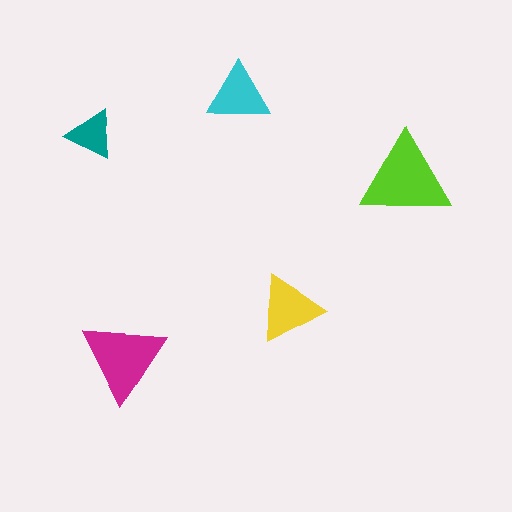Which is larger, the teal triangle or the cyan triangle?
The cyan one.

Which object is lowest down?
The magenta triangle is bottommost.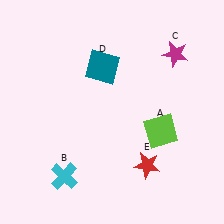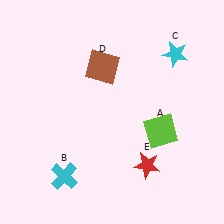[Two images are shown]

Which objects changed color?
C changed from magenta to cyan. D changed from teal to brown.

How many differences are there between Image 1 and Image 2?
There are 2 differences between the two images.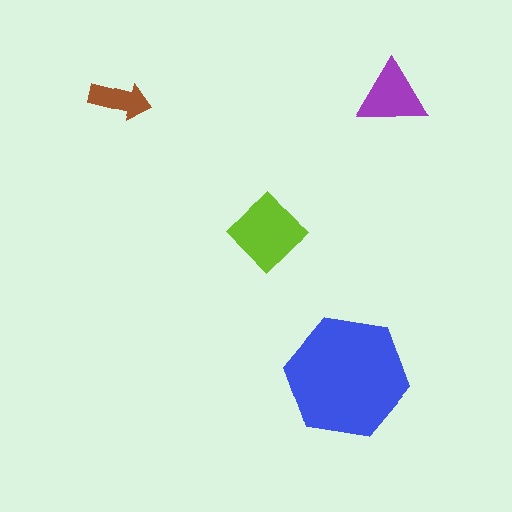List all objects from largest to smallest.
The blue hexagon, the lime diamond, the purple triangle, the brown arrow.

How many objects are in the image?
There are 4 objects in the image.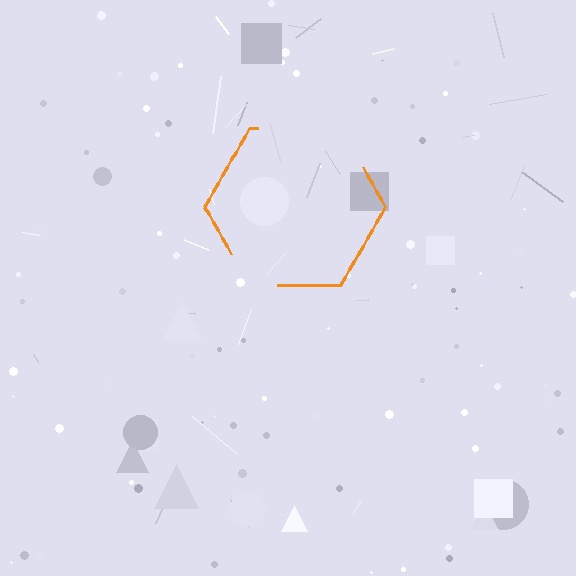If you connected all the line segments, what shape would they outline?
They would outline a hexagon.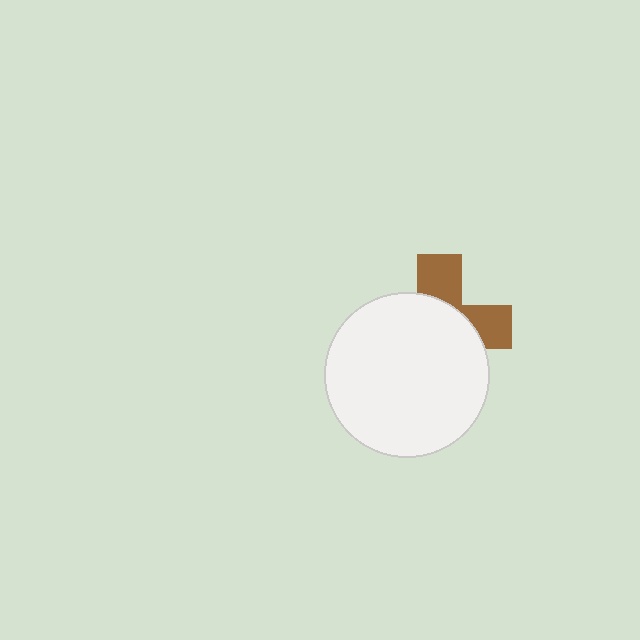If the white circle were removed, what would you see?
You would see the complete brown cross.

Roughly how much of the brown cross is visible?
A small part of it is visible (roughly 34%).